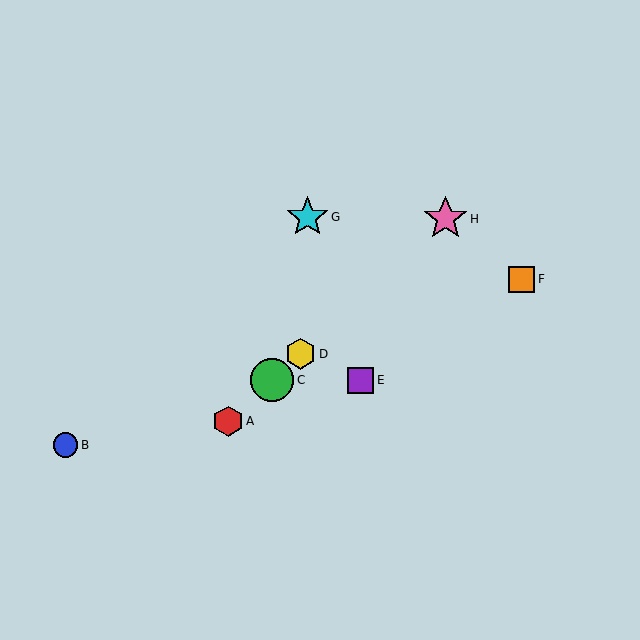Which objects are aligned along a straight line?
Objects A, C, D, H are aligned along a straight line.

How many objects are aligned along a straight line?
4 objects (A, C, D, H) are aligned along a straight line.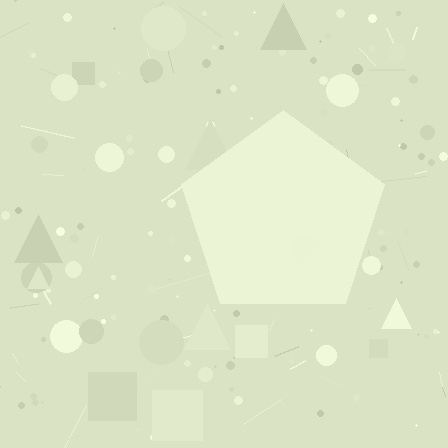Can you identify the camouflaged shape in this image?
The camouflaged shape is a pentagon.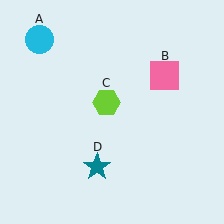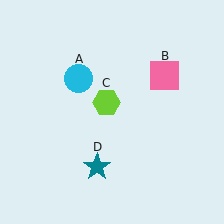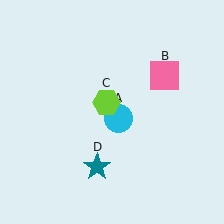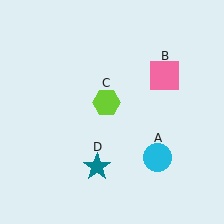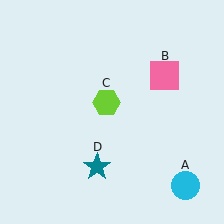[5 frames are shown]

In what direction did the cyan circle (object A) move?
The cyan circle (object A) moved down and to the right.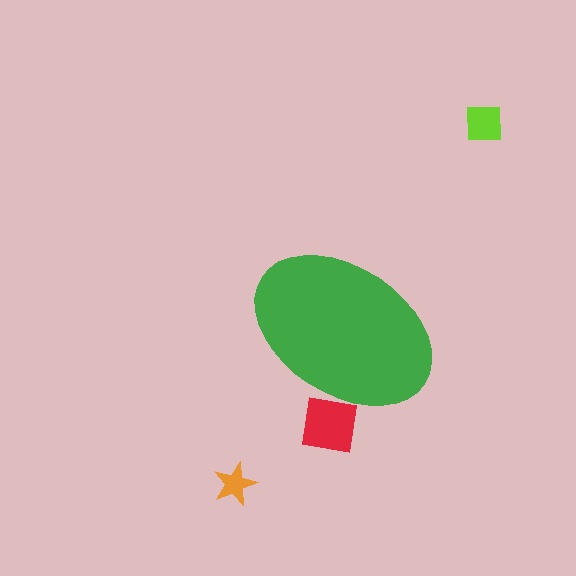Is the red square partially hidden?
Yes, the red square is partially hidden behind the green ellipse.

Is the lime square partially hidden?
No, the lime square is fully visible.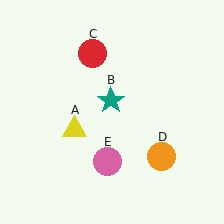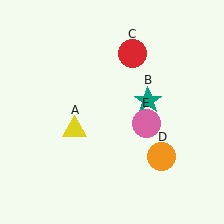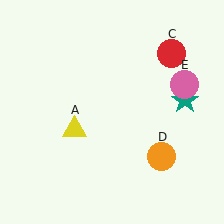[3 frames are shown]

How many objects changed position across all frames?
3 objects changed position: teal star (object B), red circle (object C), pink circle (object E).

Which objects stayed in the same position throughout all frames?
Yellow triangle (object A) and orange circle (object D) remained stationary.